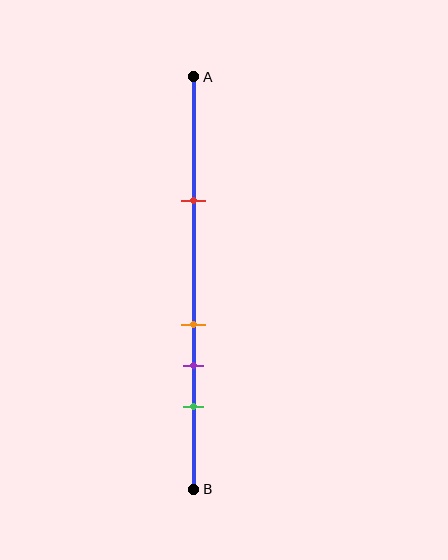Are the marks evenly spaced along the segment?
No, the marks are not evenly spaced.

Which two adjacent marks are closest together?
The orange and purple marks are the closest adjacent pair.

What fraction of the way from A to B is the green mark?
The green mark is approximately 80% (0.8) of the way from A to B.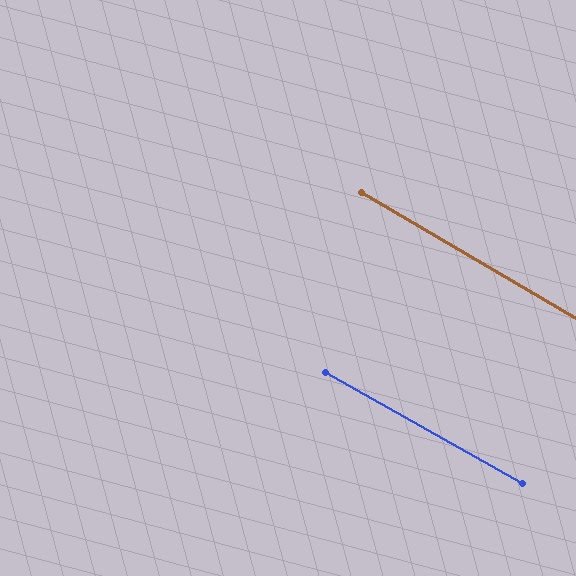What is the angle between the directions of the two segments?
Approximately 1 degree.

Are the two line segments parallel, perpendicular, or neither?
Parallel — their directions differ by only 0.9°.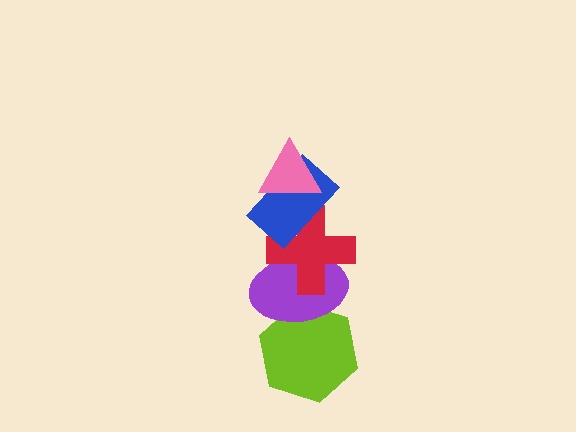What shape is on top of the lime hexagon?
The purple ellipse is on top of the lime hexagon.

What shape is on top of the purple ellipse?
The red cross is on top of the purple ellipse.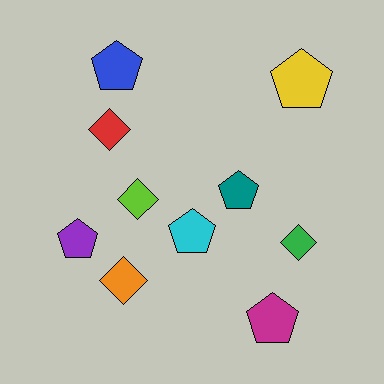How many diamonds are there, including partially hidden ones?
There are 4 diamonds.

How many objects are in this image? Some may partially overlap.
There are 10 objects.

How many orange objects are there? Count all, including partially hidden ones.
There is 1 orange object.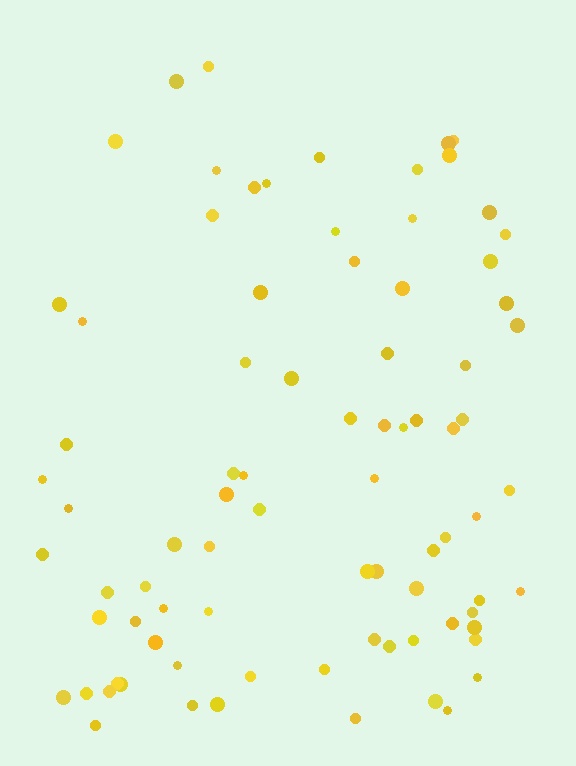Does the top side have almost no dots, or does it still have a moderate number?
Still a moderate number, just noticeably fewer than the bottom.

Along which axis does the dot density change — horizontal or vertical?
Vertical.